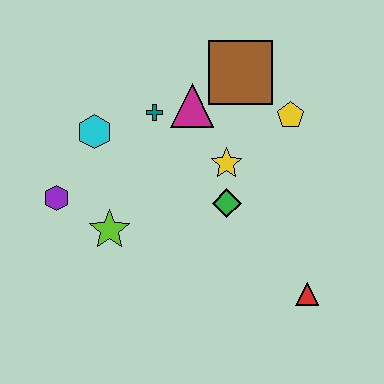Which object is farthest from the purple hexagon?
The red triangle is farthest from the purple hexagon.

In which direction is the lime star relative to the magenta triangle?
The lime star is below the magenta triangle.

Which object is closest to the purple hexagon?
The lime star is closest to the purple hexagon.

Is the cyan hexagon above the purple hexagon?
Yes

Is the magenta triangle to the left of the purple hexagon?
No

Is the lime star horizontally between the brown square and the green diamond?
No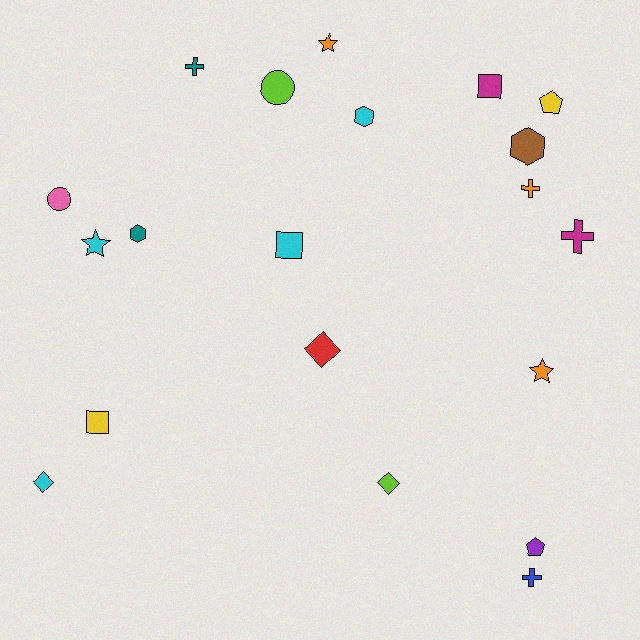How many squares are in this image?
There are 3 squares.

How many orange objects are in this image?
There are 3 orange objects.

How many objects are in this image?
There are 20 objects.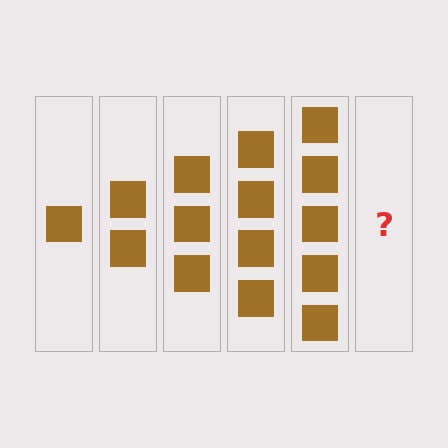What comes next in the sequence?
The next element should be 6 squares.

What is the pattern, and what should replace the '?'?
The pattern is that each step adds one more square. The '?' should be 6 squares.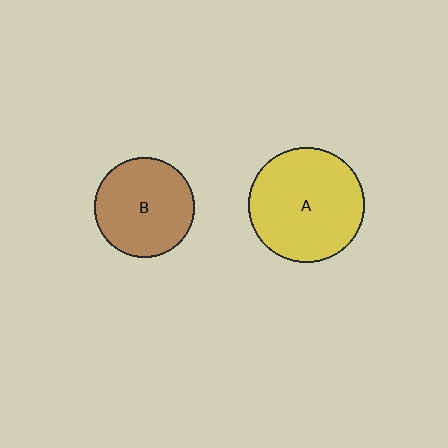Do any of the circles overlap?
No, none of the circles overlap.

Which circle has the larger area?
Circle A (yellow).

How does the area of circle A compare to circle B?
Approximately 1.4 times.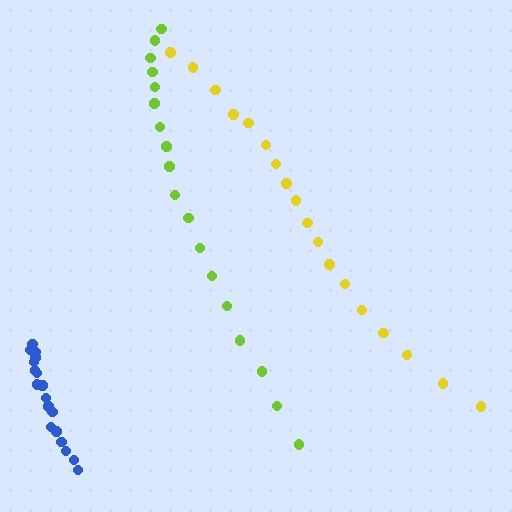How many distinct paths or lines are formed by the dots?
There are 3 distinct paths.